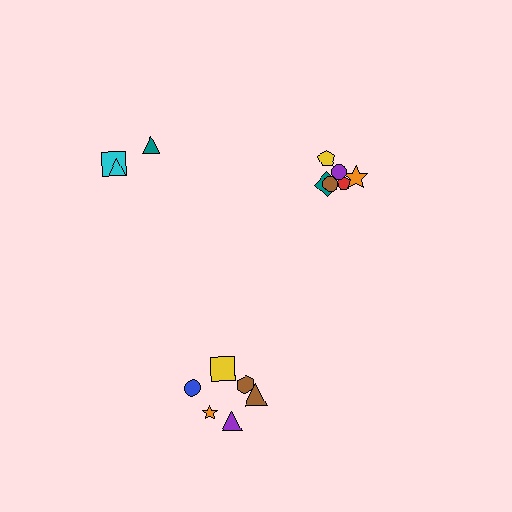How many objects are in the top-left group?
There are 3 objects.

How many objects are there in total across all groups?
There are 15 objects.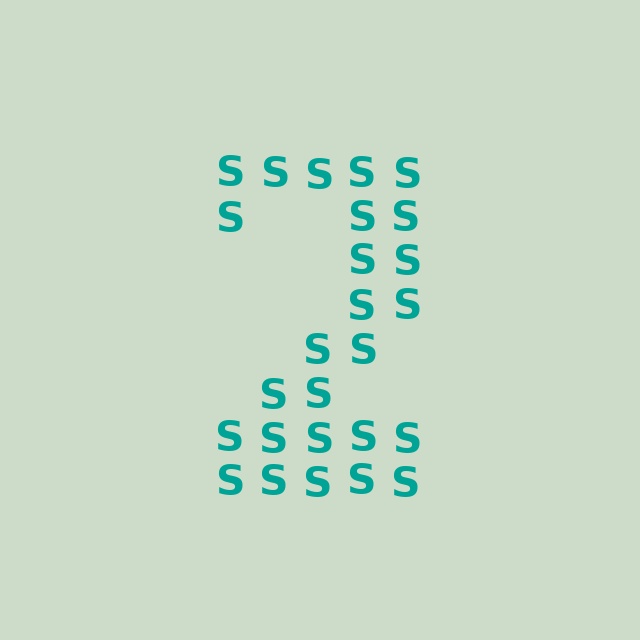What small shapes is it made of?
It is made of small letter S's.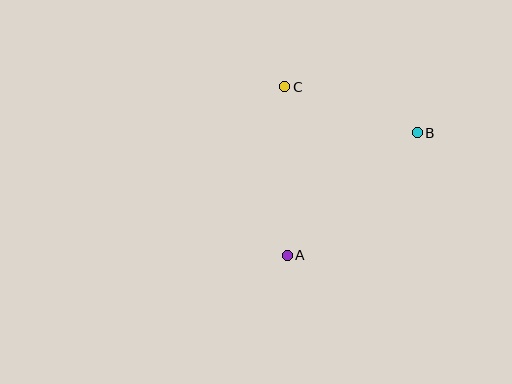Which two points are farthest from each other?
Points A and B are farthest from each other.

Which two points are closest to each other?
Points B and C are closest to each other.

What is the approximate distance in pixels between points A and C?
The distance between A and C is approximately 168 pixels.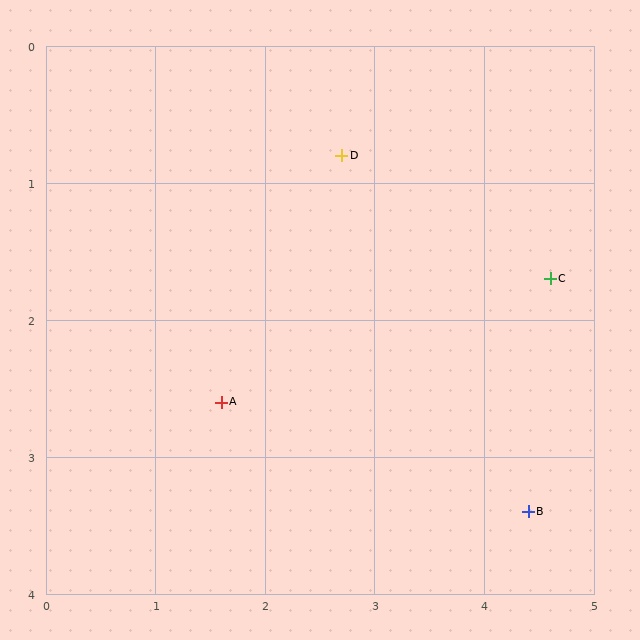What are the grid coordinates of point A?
Point A is at approximately (1.6, 2.6).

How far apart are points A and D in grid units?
Points A and D are about 2.1 grid units apart.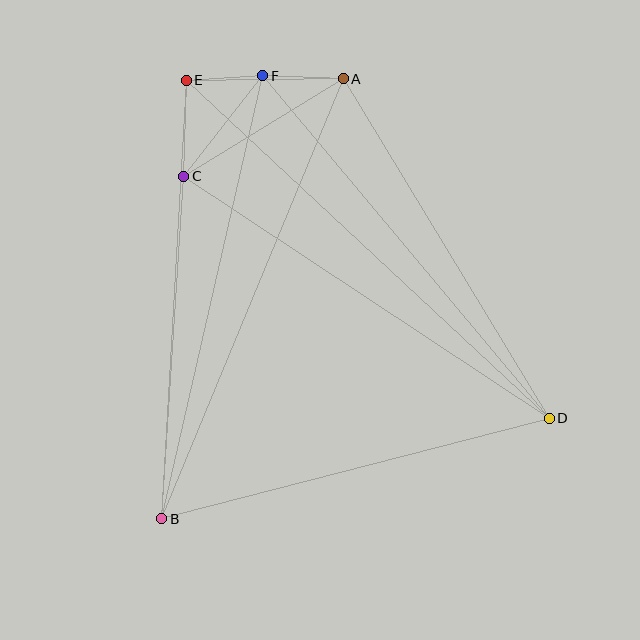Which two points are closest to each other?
Points E and F are closest to each other.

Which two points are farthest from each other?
Points D and E are farthest from each other.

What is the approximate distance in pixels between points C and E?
The distance between C and E is approximately 96 pixels.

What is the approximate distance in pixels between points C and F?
The distance between C and F is approximately 128 pixels.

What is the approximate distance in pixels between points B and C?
The distance between B and C is approximately 343 pixels.